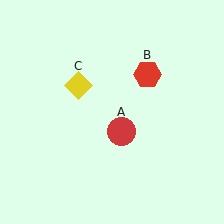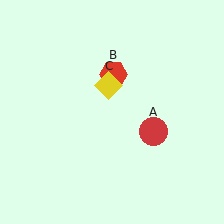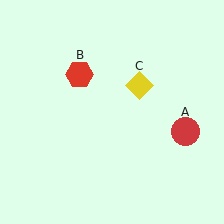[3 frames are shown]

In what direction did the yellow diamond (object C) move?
The yellow diamond (object C) moved right.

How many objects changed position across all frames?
3 objects changed position: red circle (object A), red hexagon (object B), yellow diamond (object C).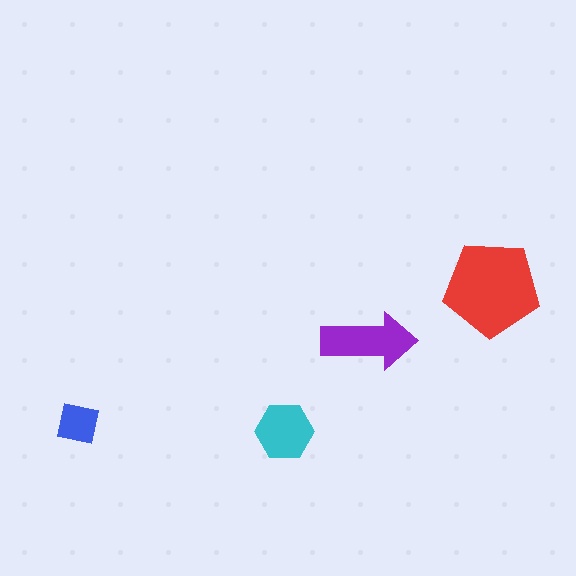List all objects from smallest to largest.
The blue square, the cyan hexagon, the purple arrow, the red pentagon.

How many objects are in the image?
There are 4 objects in the image.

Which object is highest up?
The red pentagon is topmost.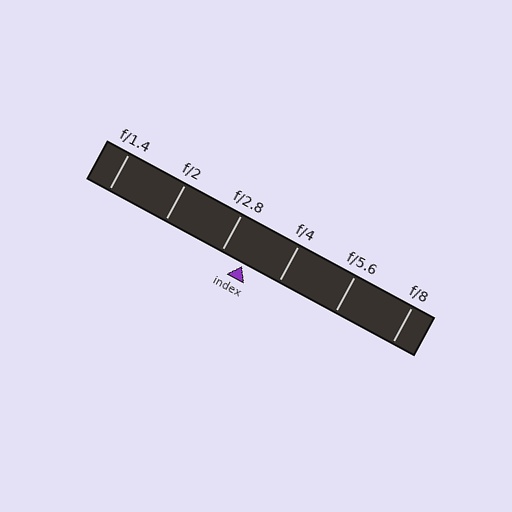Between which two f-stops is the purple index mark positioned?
The index mark is between f/2.8 and f/4.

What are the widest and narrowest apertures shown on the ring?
The widest aperture shown is f/1.4 and the narrowest is f/8.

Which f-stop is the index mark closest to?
The index mark is closest to f/2.8.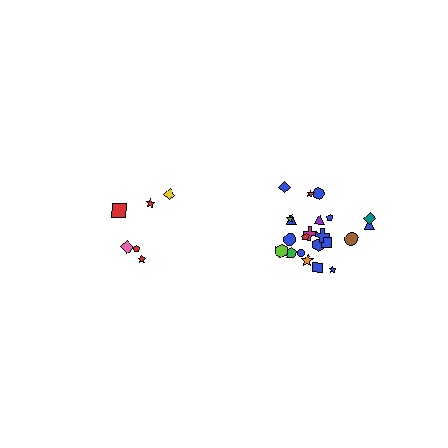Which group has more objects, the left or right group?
The right group.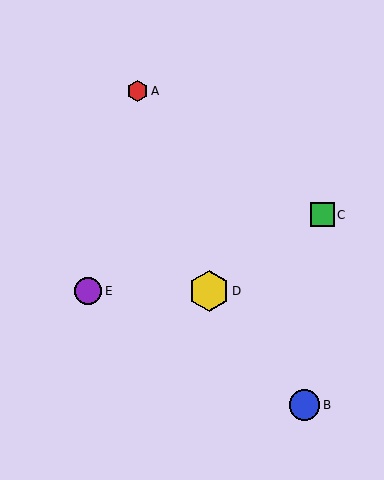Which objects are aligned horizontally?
Objects D, E are aligned horizontally.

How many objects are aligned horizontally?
2 objects (D, E) are aligned horizontally.